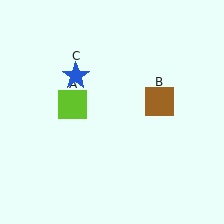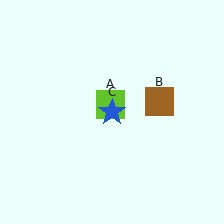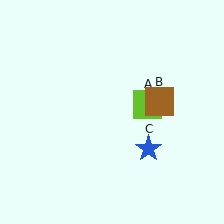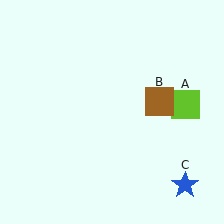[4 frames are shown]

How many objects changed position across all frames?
2 objects changed position: lime square (object A), blue star (object C).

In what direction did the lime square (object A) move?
The lime square (object A) moved right.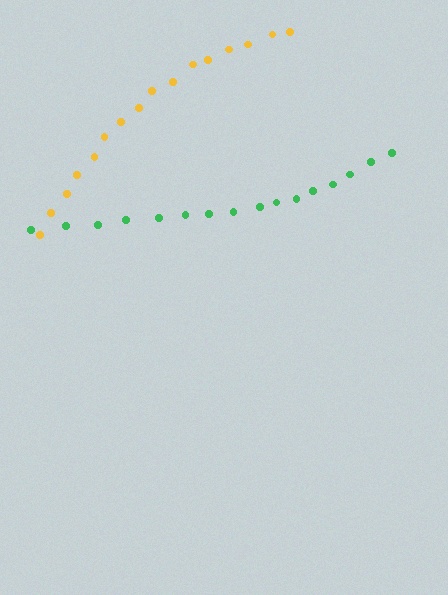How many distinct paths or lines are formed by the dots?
There are 2 distinct paths.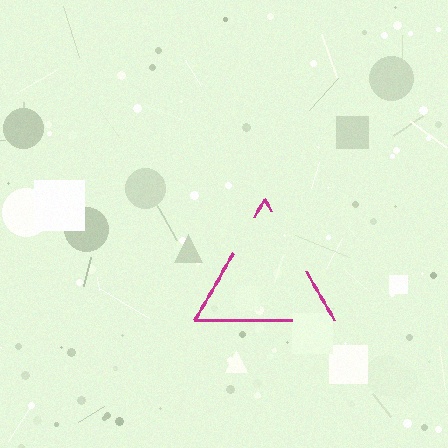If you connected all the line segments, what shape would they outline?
They would outline a triangle.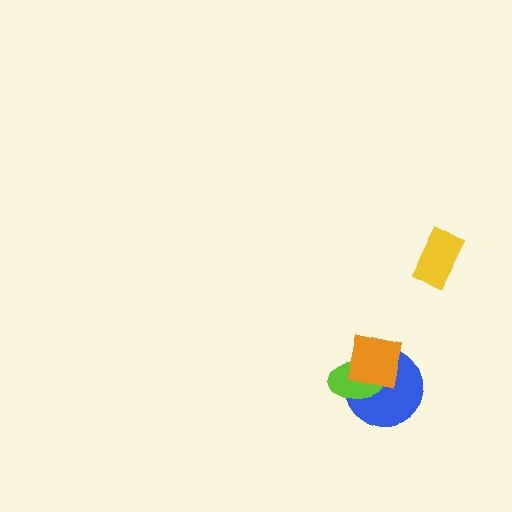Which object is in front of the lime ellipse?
The orange square is in front of the lime ellipse.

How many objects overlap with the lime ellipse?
2 objects overlap with the lime ellipse.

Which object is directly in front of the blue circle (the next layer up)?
The lime ellipse is directly in front of the blue circle.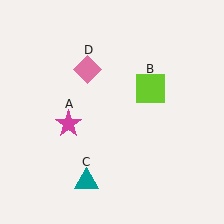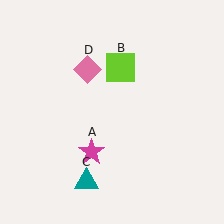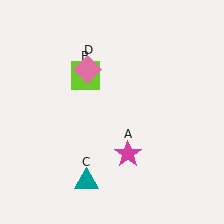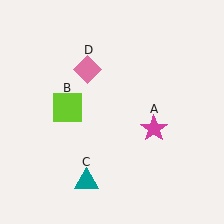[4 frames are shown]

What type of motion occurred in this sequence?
The magenta star (object A), lime square (object B) rotated counterclockwise around the center of the scene.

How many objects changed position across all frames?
2 objects changed position: magenta star (object A), lime square (object B).